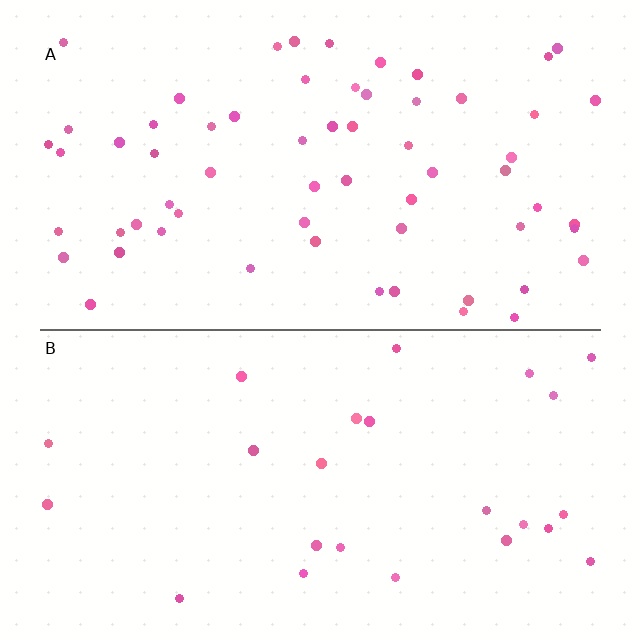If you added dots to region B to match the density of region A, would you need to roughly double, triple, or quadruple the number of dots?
Approximately triple.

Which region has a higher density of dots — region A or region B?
A (the top).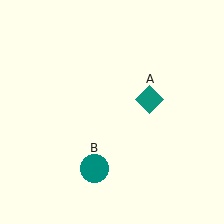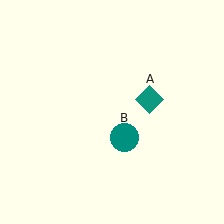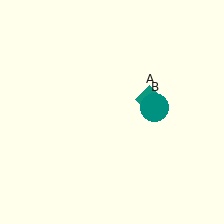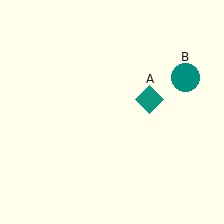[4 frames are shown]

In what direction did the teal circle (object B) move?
The teal circle (object B) moved up and to the right.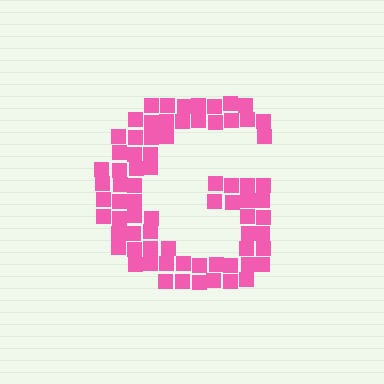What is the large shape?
The large shape is the letter G.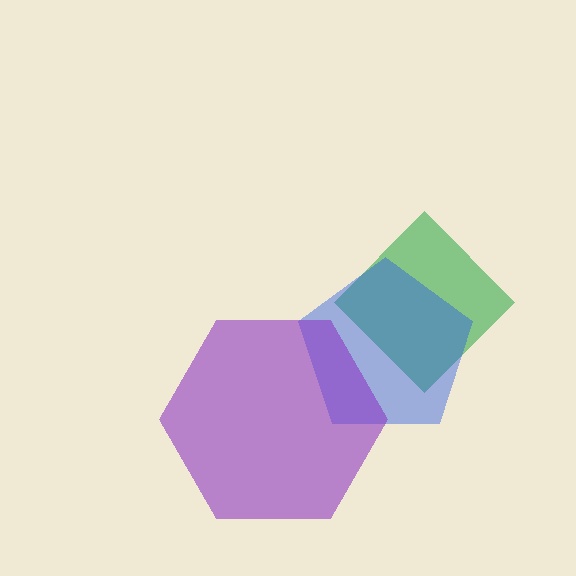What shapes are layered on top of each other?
The layered shapes are: a green diamond, a blue pentagon, a purple hexagon.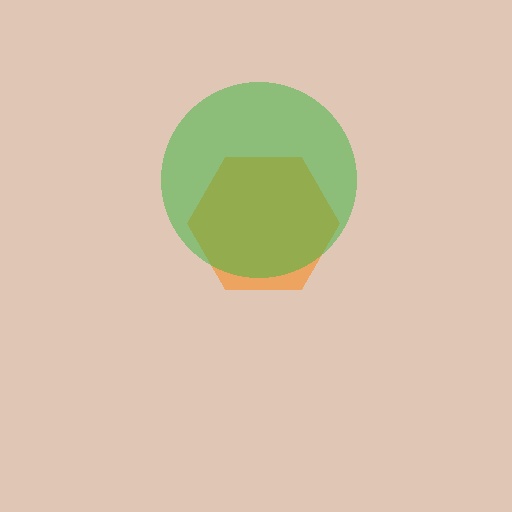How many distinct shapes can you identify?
There are 2 distinct shapes: an orange hexagon, a green circle.